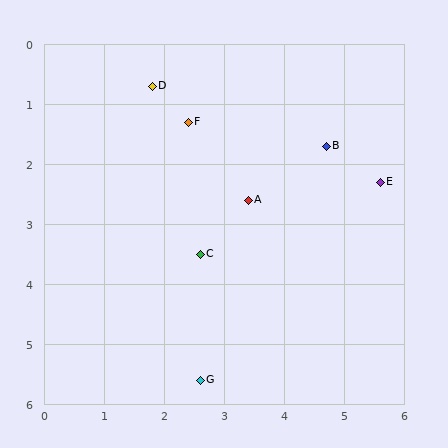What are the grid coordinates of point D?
Point D is at approximately (1.8, 0.7).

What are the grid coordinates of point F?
Point F is at approximately (2.4, 1.3).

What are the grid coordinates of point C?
Point C is at approximately (2.6, 3.5).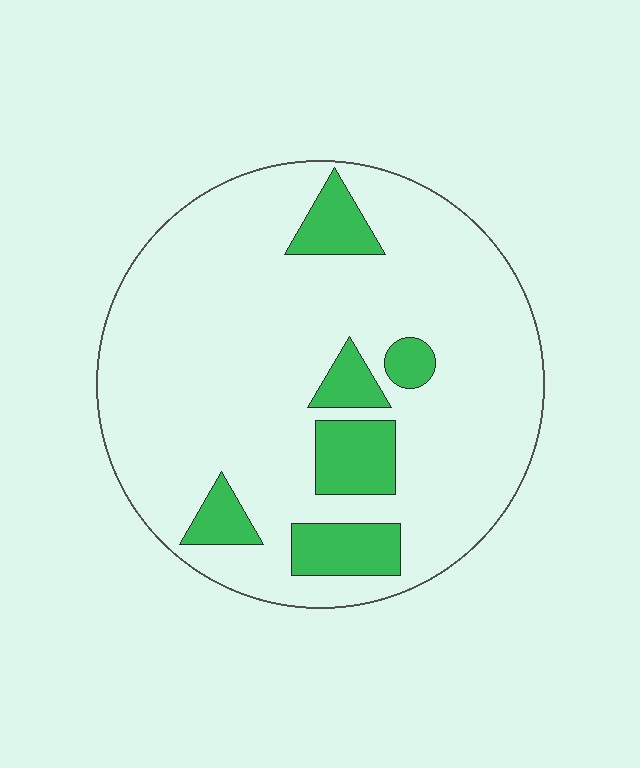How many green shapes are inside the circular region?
6.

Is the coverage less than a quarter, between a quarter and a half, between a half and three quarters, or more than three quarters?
Less than a quarter.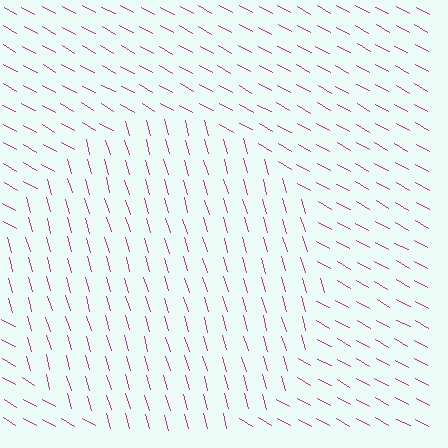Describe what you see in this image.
The image is filled with small magenta line segments. A circle region in the image has lines oriented differently from the surrounding lines, creating a visible texture boundary.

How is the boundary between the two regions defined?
The boundary is defined purely by a change in line orientation (approximately 45 degrees difference). All lines are the same color and thickness.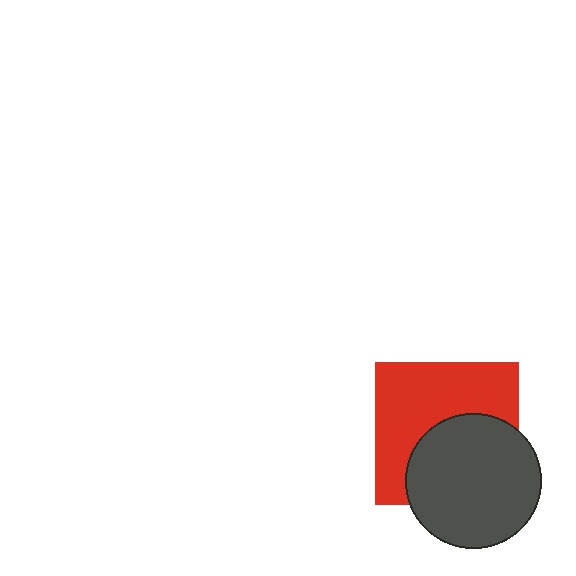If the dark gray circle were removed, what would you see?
You would see the complete red square.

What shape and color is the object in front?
The object in front is a dark gray circle.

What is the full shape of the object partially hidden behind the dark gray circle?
The partially hidden object is a red square.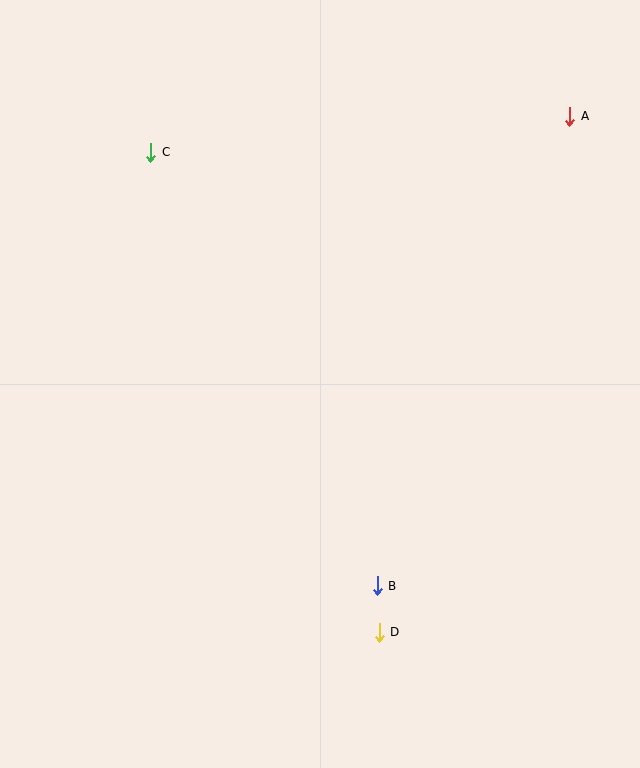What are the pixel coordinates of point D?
Point D is at (379, 632).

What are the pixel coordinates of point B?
Point B is at (377, 586).